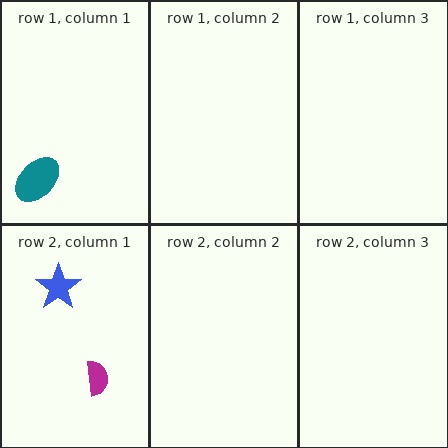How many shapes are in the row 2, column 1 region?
2.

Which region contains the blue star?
The row 2, column 1 region.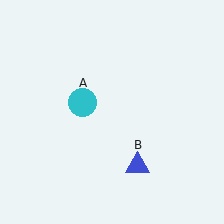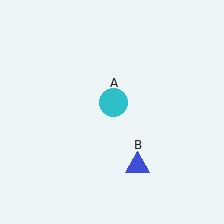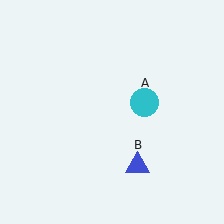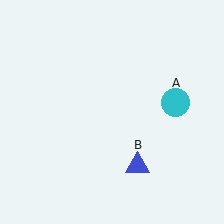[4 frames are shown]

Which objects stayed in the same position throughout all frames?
Blue triangle (object B) remained stationary.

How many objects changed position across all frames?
1 object changed position: cyan circle (object A).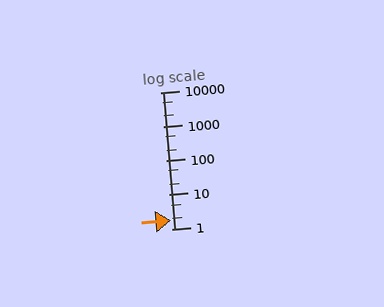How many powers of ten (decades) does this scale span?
The scale spans 4 decades, from 1 to 10000.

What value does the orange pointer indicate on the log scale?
The pointer indicates approximately 1.8.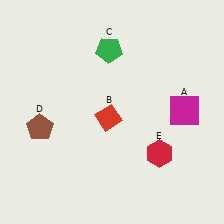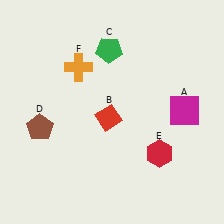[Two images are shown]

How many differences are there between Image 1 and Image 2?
There is 1 difference between the two images.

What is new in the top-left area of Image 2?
An orange cross (F) was added in the top-left area of Image 2.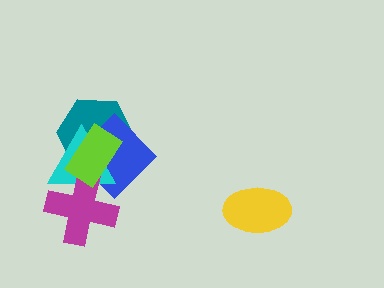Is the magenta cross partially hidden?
Yes, it is partially covered by another shape.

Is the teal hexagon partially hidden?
Yes, it is partially covered by another shape.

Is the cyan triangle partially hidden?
Yes, it is partially covered by another shape.